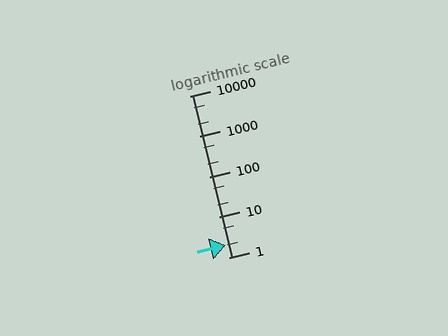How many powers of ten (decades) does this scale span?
The scale spans 4 decades, from 1 to 10000.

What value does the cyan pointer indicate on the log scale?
The pointer indicates approximately 2.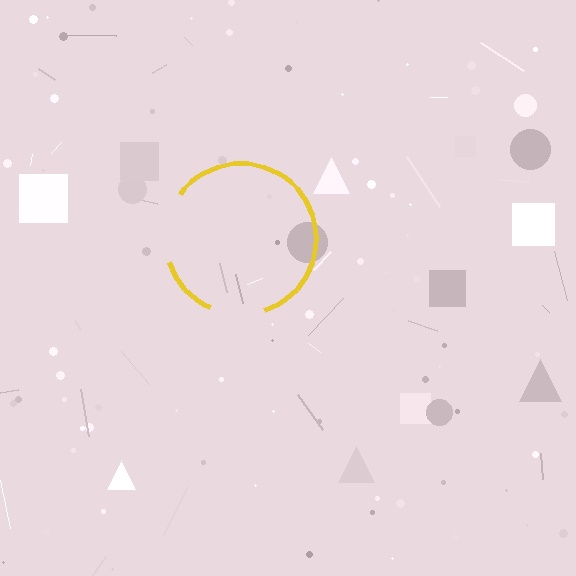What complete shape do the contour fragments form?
The contour fragments form a circle.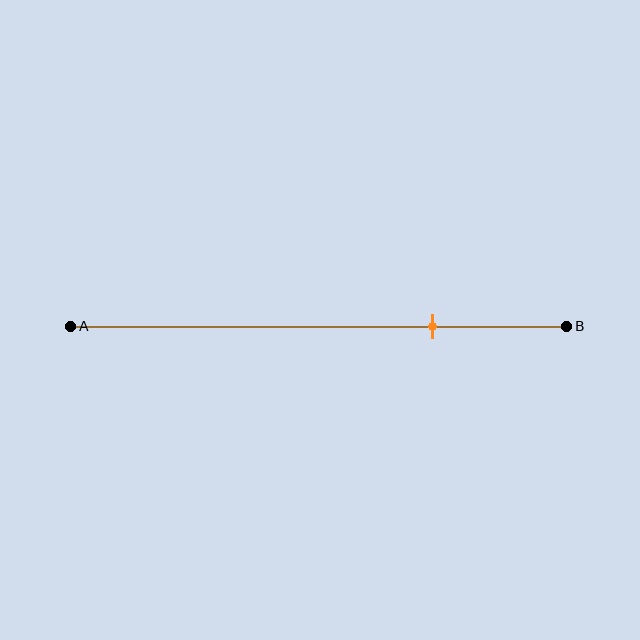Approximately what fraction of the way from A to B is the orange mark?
The orange mark is approximately 75% of the way from A to B.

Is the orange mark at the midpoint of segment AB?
No, the mark is at about 75% from A, not at the 50% midpoint.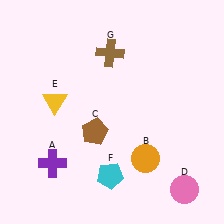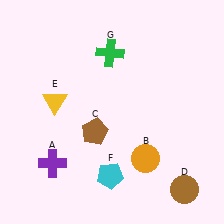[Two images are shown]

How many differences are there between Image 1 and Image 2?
There are 2 differences between the two images.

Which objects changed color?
D changed from pink to brown. G changed from brown to green.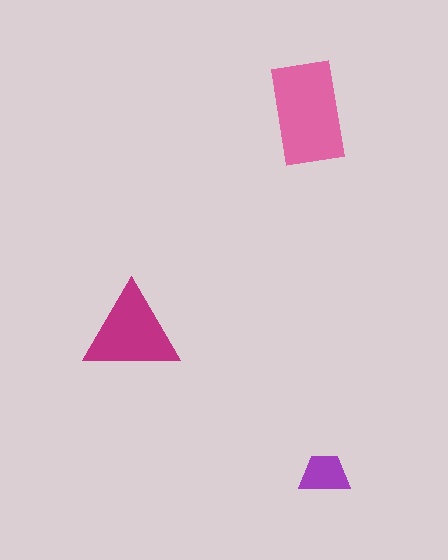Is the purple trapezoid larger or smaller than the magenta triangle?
Smaller.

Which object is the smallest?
The purple trapezoid.